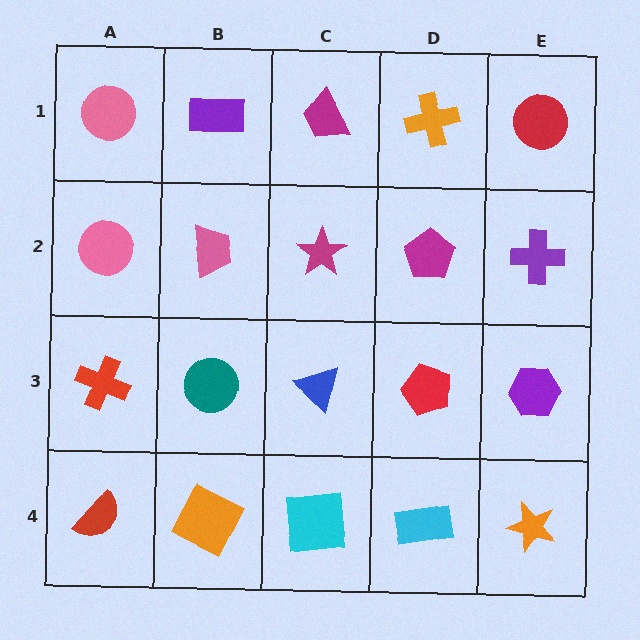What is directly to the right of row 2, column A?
A pink trapezoid.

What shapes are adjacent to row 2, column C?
A magenta trapezoid (row 1, column C), a blue triangle (row 3, column C), a pink trapezoid (row 2, column B), a magenta pentagon (row 2, column D).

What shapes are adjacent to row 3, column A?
A pink circle (row 2, column A), a red semicircle (row 4, column A), a teal circle (row 3, column B).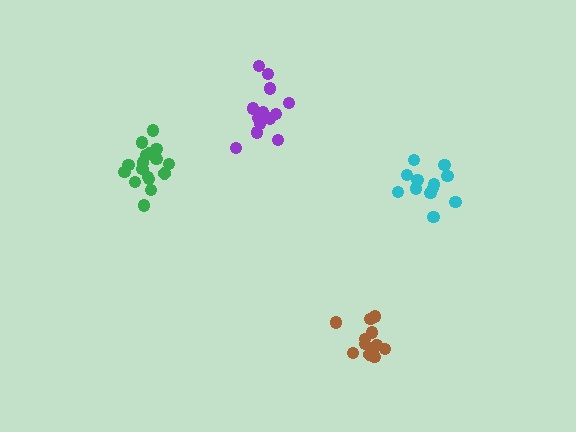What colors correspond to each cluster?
The clusters are colored: brown, green, cyan, purple.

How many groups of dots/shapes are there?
There are 4 groups.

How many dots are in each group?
Group 1: 12 dots, Group 2: 18 dots, Group 3: 12 dots, Group 4: 14 dots (56 total).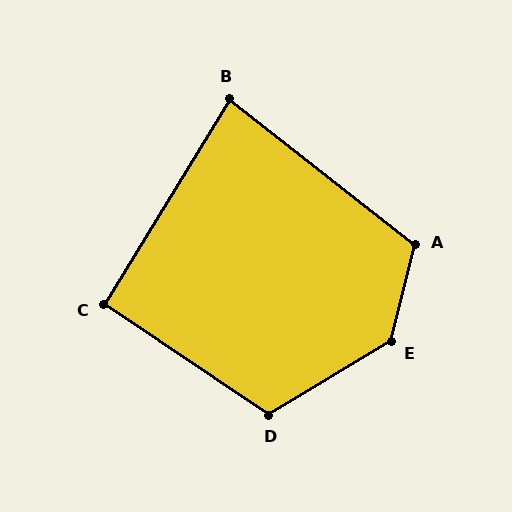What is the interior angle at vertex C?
Approximately 93 degrees (approximately right).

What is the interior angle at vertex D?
Approximately 115 degrees (obtuse).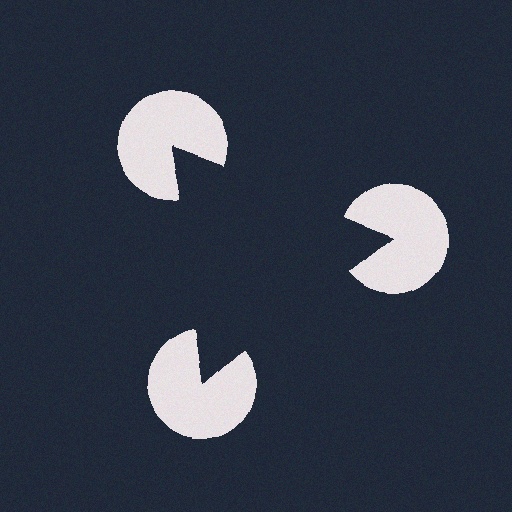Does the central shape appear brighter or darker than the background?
It typically appears slightly darker than the background, even though no actual brightness change is drawn.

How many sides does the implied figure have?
3 sides.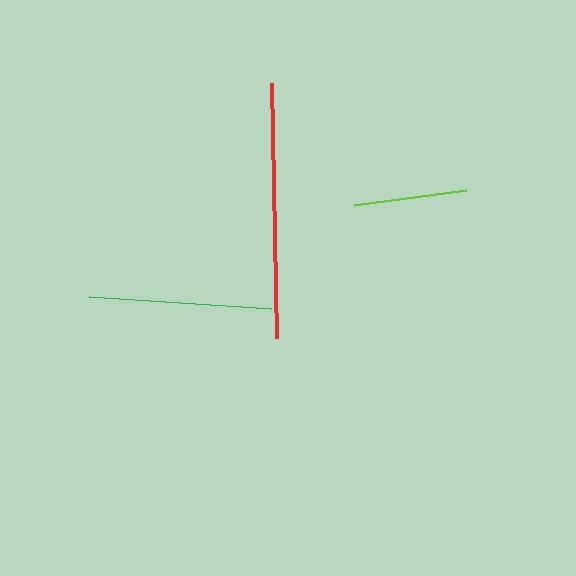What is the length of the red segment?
The red segment is approximately 255 pixels long.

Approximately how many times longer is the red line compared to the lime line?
The red line is approximately 2.3 times the length of the lime line.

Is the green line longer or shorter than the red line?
The red line is longer than the green line.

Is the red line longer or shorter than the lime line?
The red line is longer than the lime line.